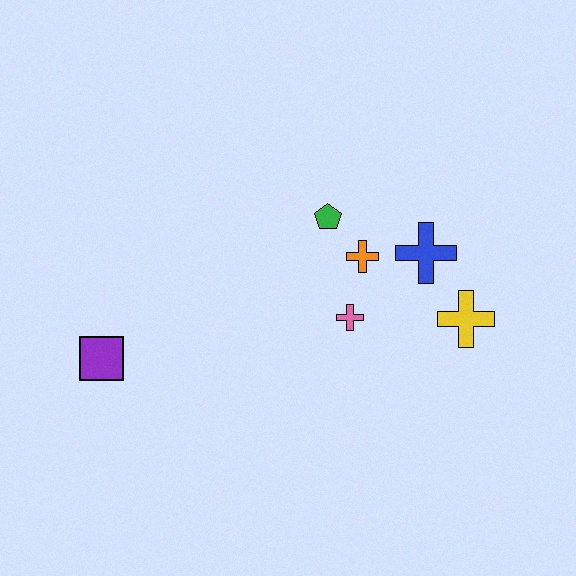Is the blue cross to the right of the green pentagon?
Yes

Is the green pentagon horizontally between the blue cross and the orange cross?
No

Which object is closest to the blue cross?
The orange cross is closest to the blue cross.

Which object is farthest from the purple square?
The yellow cross is farthest from the purple square.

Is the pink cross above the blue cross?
No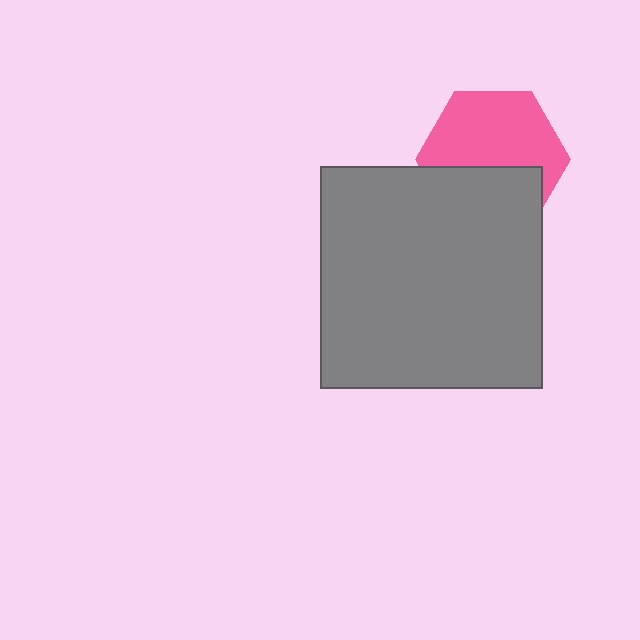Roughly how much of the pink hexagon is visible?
About half of it is visible (roughly 59%).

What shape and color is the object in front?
The object in front is a gray square.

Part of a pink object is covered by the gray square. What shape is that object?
It is a hexagon.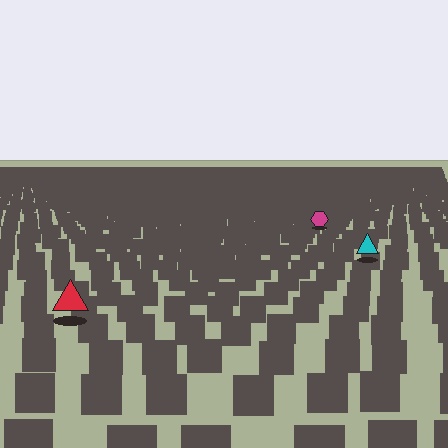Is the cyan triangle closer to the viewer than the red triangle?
No. The red triangle is closer — you can tell from the texture gradient: the ground texture is coarser near it.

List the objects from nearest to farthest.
From nearest to farthest: the red triangle, the cyan triangle, the magenta hexagon.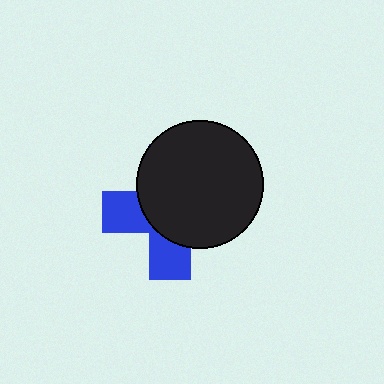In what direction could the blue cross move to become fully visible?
The blue cross could move toward the lower-left. That would shift it out from behind the black circle entirely.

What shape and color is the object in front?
The object in front is a black circle.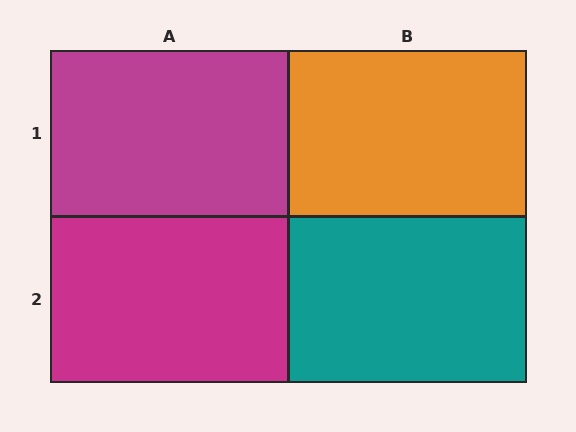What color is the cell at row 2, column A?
Magenta.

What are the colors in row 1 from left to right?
Magenta, orange.